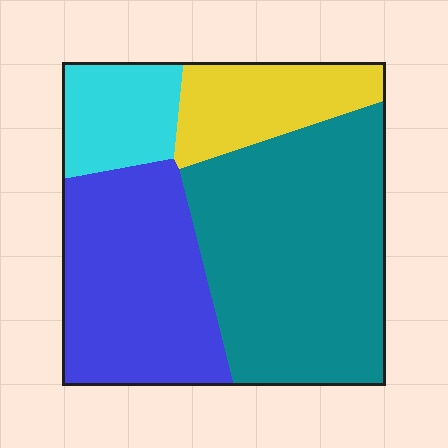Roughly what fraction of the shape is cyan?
Cyan takes up about one eighth (1/8) of the shape.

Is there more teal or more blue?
Teal.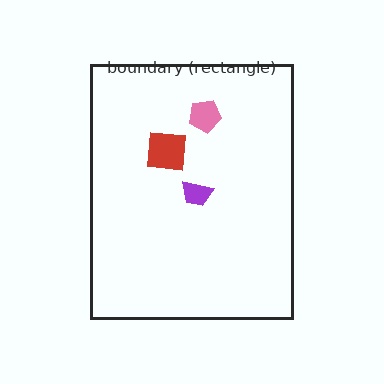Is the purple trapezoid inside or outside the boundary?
Inside.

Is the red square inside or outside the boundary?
Inside.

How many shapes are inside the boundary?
3 inside, 0 outside.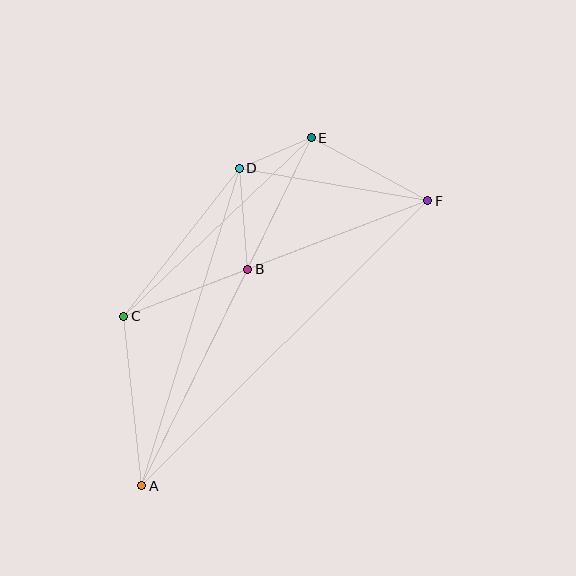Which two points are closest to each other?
Points D and E are closest to each other.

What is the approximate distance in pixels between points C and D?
The distance between C and D is approximately 188 pixels.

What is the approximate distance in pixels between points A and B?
The distance between A and B is approximately 241 pixels.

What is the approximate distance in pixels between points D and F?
The distance between D and F is approximately 191 pixels.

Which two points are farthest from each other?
Points A and F are farthest from each other.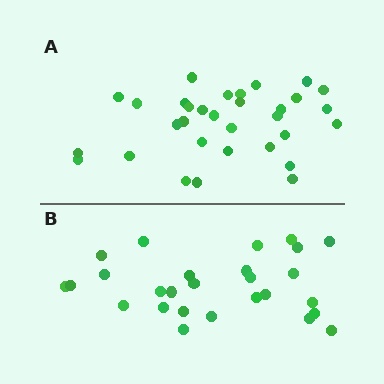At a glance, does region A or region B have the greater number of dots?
Region A (the top region) has more dots.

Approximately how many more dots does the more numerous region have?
Region A has about 5 more dots than region B.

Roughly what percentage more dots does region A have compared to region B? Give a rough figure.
About 20% more.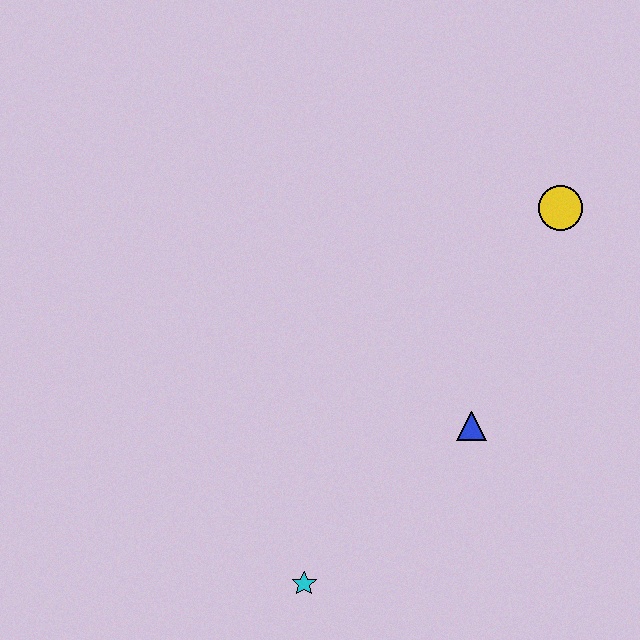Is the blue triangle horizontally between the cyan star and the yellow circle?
Yes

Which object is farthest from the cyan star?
The yellow circle is farthest from the cyan star.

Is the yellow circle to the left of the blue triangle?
No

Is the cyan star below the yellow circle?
Yes